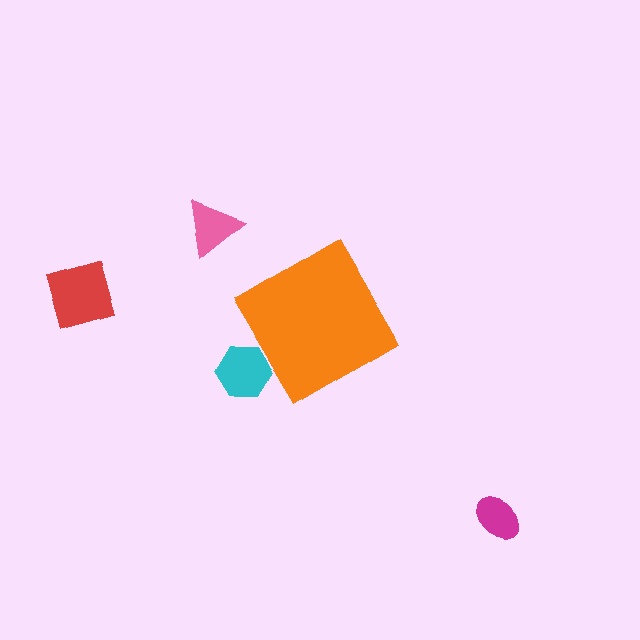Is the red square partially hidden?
No, the red square is fully visible.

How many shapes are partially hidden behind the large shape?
1 shape is partially hidden.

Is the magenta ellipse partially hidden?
No, the magenta ellipse is fully visible.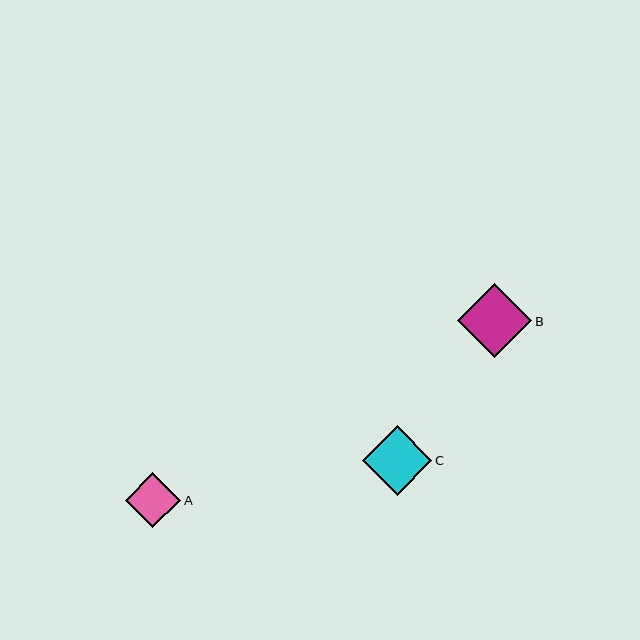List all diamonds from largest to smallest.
From largest to smallest: B, C, A.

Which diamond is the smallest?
Diamond A is the smallest with a size of approximately 56 pixels.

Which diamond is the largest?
Diamond B is the largest with a size of approximately 74 pixels.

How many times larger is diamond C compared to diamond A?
Diamond C is approximately 1.2 times the size of diamond A.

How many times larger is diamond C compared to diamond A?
Diamond C is approximately 1.2 times the size of diamond A.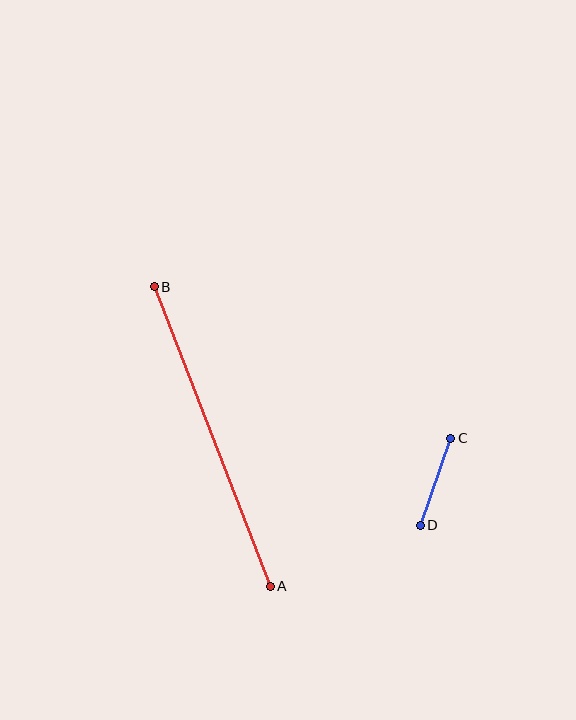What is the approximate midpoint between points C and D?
The midpoint is at approximately (435, 482) pixels.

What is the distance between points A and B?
The distance is approximately 322 pixels.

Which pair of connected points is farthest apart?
Points A and B are farthest apart.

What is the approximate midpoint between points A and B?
The midpoint is at approximately (212, 436) pixels.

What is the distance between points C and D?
The distance is approximately 92 pixels.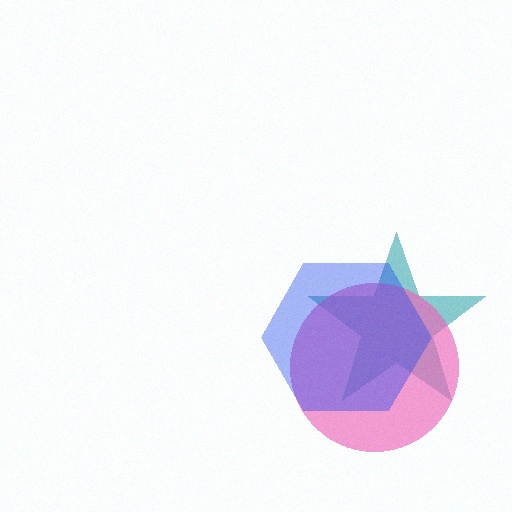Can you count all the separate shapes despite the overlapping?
Yes, there are 3 separate shapes.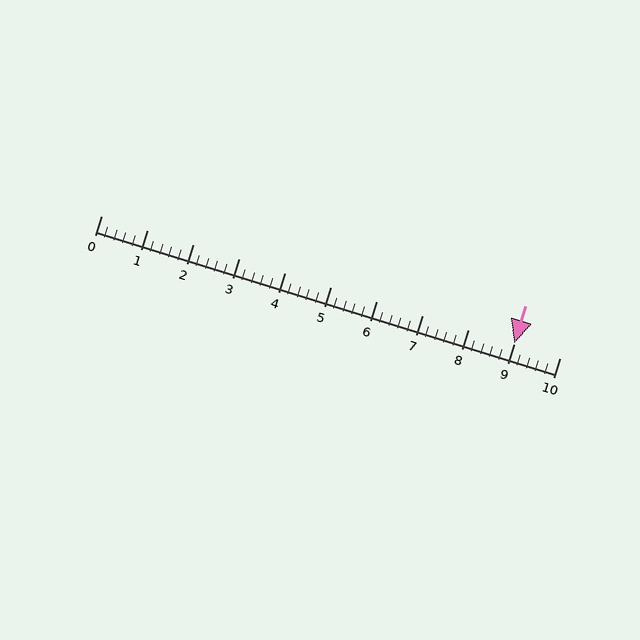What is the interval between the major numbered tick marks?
The major tick marks are spaced 1 units apart.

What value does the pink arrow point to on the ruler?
The pink arrow points to approximately 9.0.